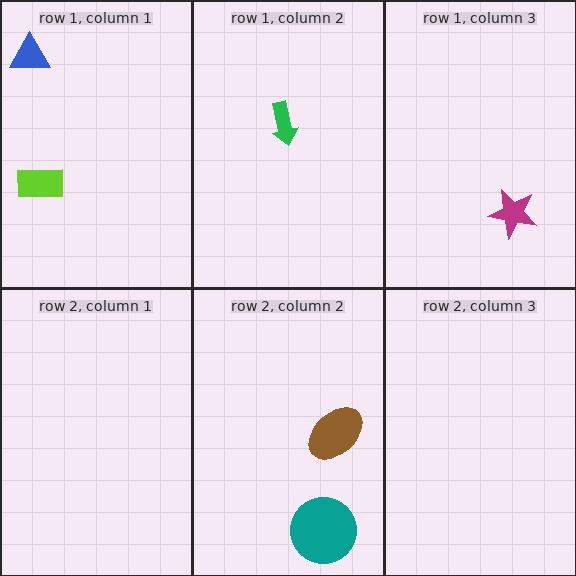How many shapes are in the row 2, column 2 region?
2.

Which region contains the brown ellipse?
The row 2, column 2 region.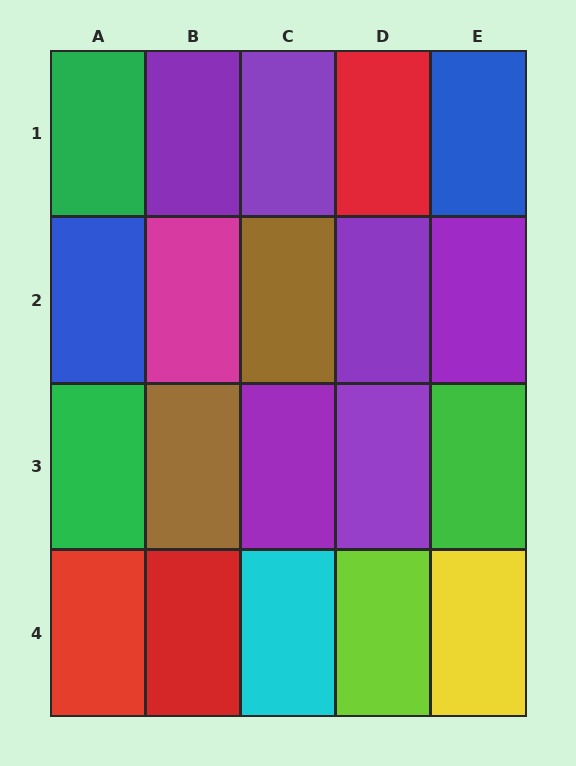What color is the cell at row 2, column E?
Purple.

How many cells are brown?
2 cells are brown.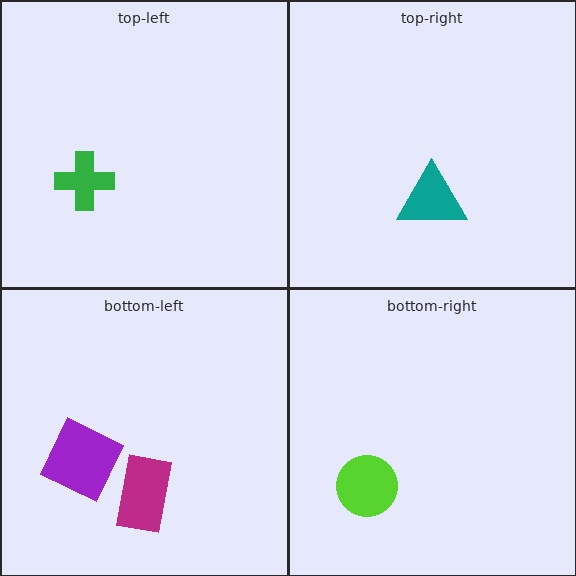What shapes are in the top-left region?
The green cross.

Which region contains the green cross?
The top-left region.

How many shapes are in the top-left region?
1.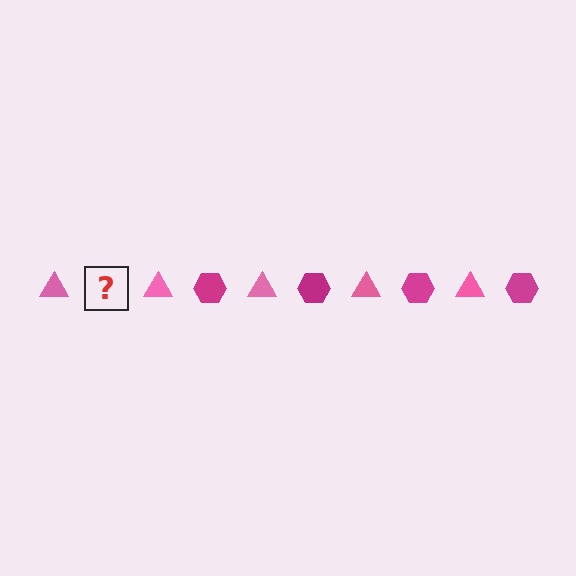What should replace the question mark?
The question mark should be replaced with a magenta hexagon.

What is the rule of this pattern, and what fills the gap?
The rule is that the pattern alternates between pink triangle and magenta hexagon. The gap should be filled with a magenta hexagon.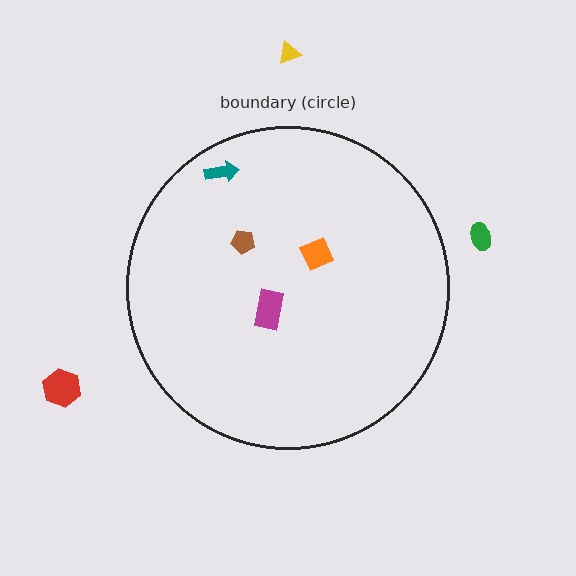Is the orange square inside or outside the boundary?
Inside.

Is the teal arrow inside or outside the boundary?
Inside.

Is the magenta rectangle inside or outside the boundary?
Inside.